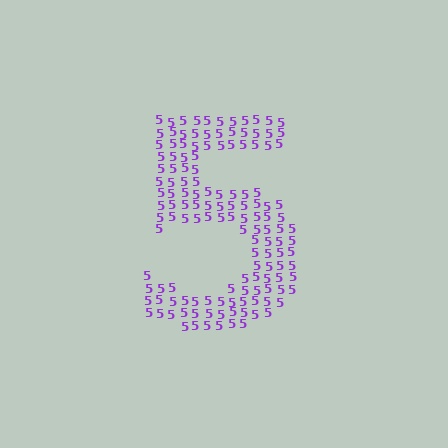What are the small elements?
The small elements are digit 5's.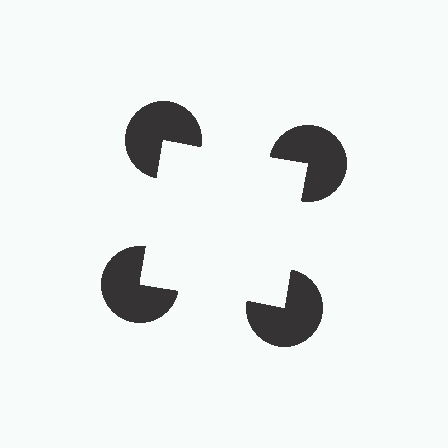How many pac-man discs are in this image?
There are 4 — one at each vertex of the illusory square.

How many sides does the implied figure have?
4 sides.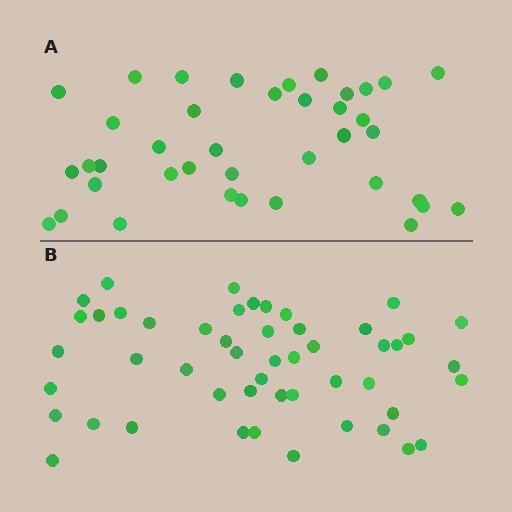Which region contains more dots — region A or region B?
Region B (the bottom region) has more dots.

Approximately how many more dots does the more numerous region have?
Region B has roughly 12 or so more dots than region A.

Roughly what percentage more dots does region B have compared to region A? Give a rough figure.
About 30% more.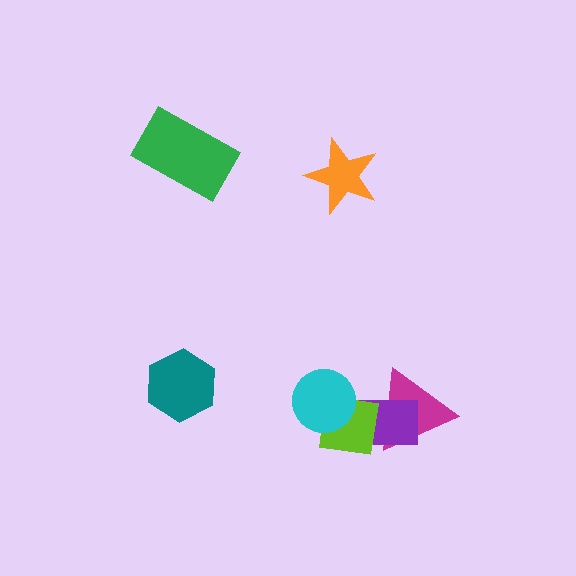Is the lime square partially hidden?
Yes, it is partially covered by another shape.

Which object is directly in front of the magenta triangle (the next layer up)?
The purple rectangle is directly in front of the magenta triangle.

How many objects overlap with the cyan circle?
2 objects overlap with the cyan circle.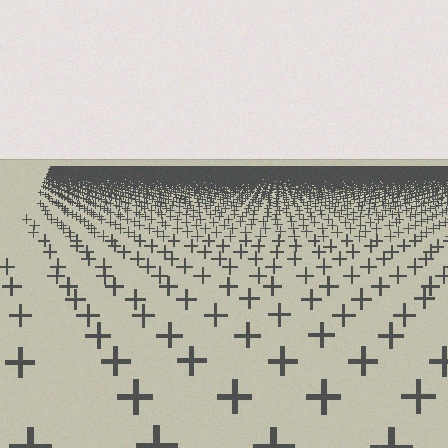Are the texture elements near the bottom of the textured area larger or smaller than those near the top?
Larger. Near the bottom, elements are closer to the viewer and appear at a bigger on-screen size.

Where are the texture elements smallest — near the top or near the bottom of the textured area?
Near the top.